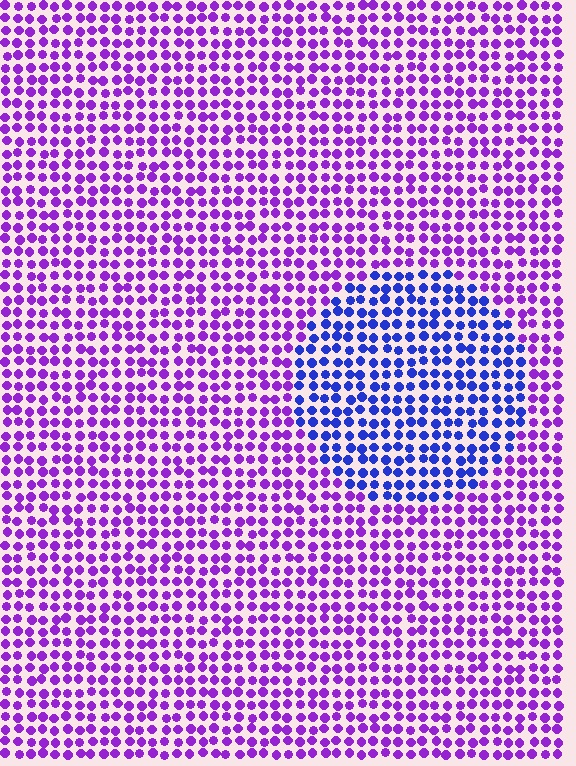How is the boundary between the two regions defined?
The boundary is defined purely by a slight shift in hue (about 46 degrees). Spacing, size, and orientation are identical on both sides.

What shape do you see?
I see a circle.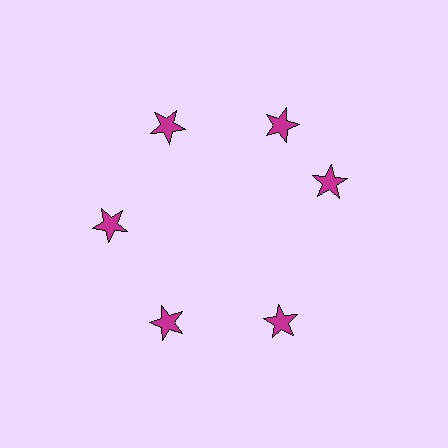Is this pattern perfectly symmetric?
No. The 6 magenta stars are arranged in a ring, but one element near the 3 o'clock position is rotated out of alignment along the ring, breaking the 6-fold rotational symmetry.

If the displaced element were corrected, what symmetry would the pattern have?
It would have 6-fold rotational symmetry — the pattern would map onto itself every 60 degrees.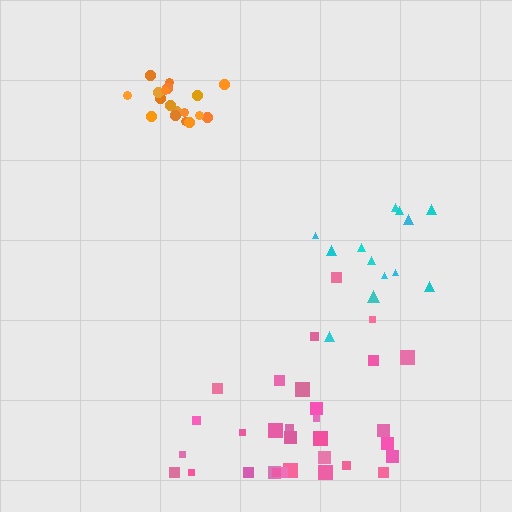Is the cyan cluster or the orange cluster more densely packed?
Orange.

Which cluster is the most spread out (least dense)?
Pink.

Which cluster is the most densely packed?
Orange.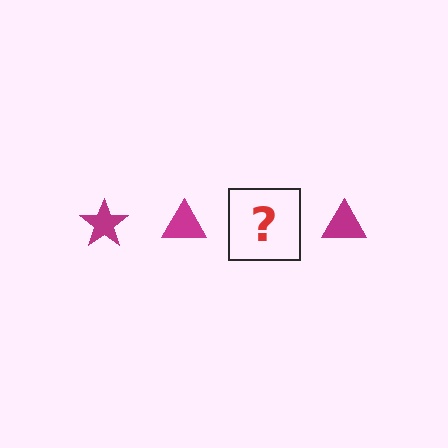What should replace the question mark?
The question mark should be replaced with a magenta star.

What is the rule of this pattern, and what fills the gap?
The rule is that the pattern cycles through star, triangle shapes in magenta. The gap should be filled with a magenta star.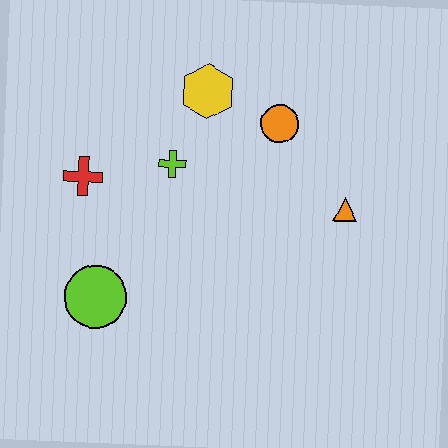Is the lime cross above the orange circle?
No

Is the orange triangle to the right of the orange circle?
Yes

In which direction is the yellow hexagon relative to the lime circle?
The yellow hexagon is above the lime circle.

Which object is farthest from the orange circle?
The lime circle is farthest from the orange circle.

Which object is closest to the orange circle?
The yellow hexagon is closest to the orange circle.